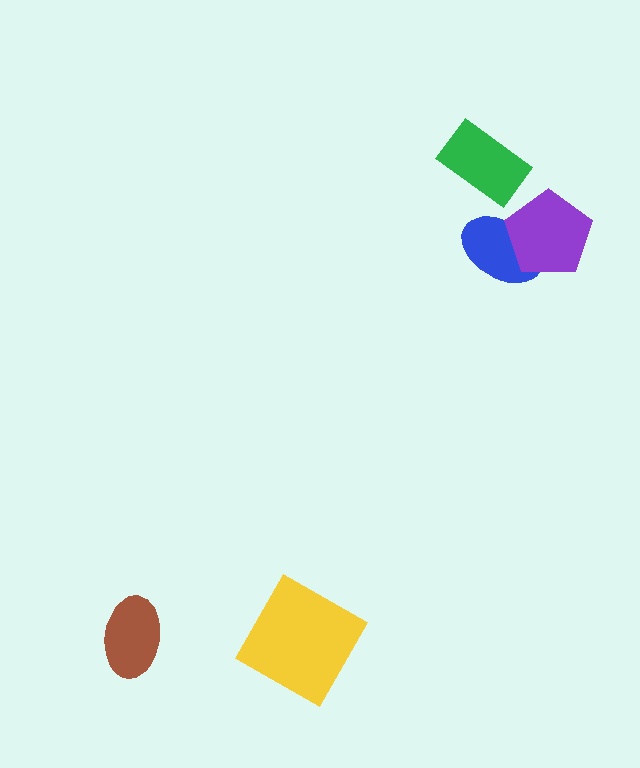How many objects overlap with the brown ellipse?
0 objects overlap with the brown ellipse.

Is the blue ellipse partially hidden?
Yes, it is partially covered by another shape.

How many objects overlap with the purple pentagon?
1 object overlaps with the purple pentagon.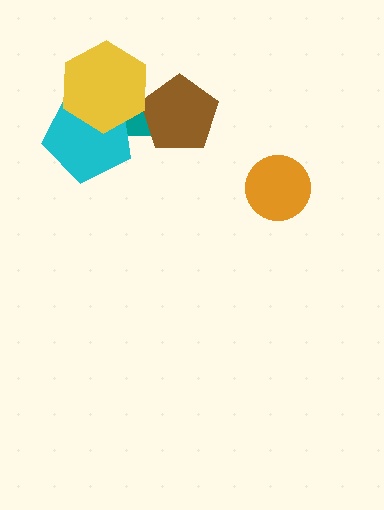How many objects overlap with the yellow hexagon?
2 objects overlap with the yellow hexagon.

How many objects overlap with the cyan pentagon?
2 objects overlap with the cyan pentagon.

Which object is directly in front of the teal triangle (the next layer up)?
The cyan pentagon is directly in front of the teal triangle.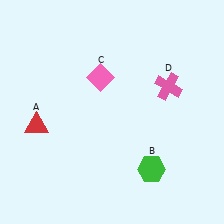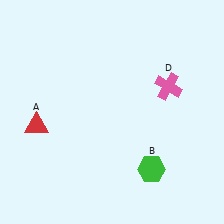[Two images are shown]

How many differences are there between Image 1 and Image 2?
There is 1 difference between the two images.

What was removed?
The pink diamond (C) was removed in Image 2.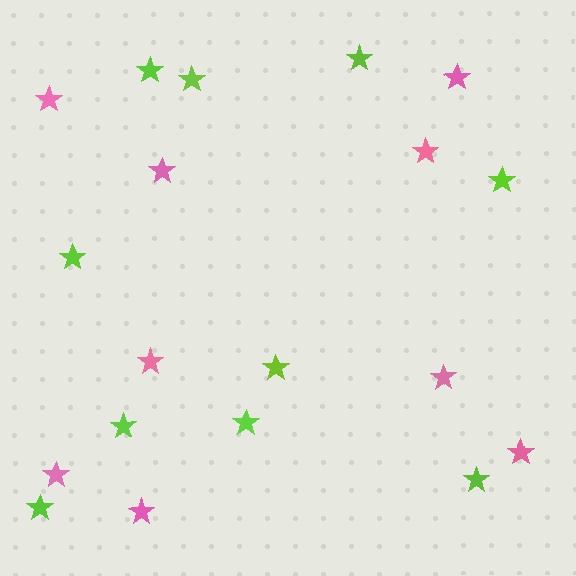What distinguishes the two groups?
There are 2 groups: one group of pink stars (9) and one group of lime stars (10).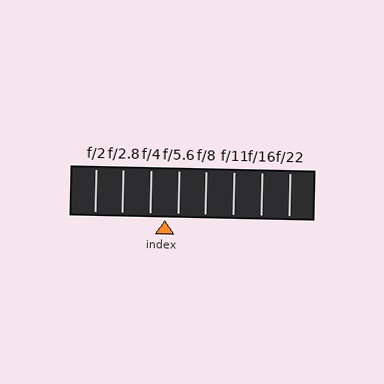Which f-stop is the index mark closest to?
The index mark is closest to f/5.6.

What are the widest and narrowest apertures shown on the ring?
The widest aperture shown is f/2 and the narrowest is f/22.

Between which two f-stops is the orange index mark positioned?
The index mark is between f/4 and f/5.6.